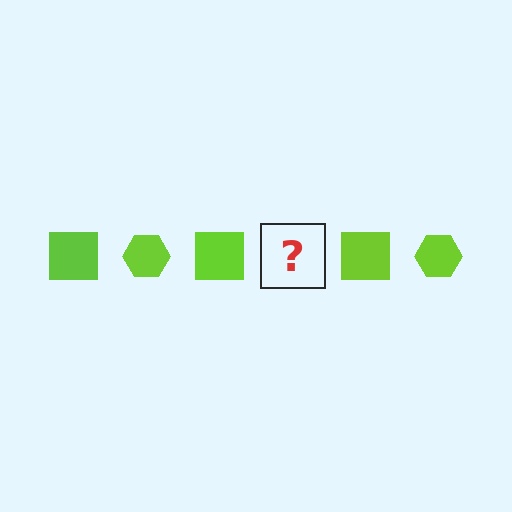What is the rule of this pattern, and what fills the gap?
The rule is that the pattern cycles through square, hexagon shapes in lime. The gap should be filled with a lime hexagon.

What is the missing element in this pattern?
The missing element is a lime hexagon.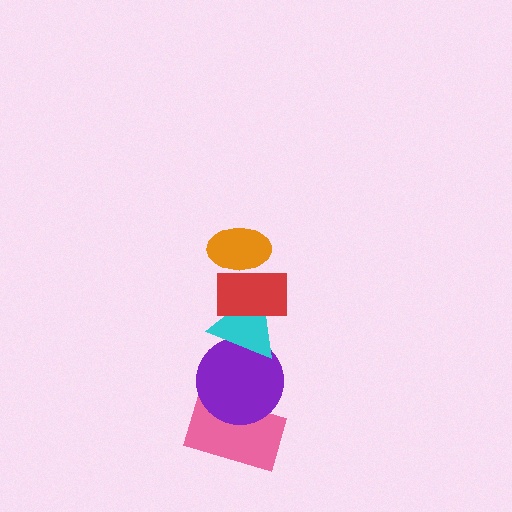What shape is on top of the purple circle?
The cyan triangle is on top of the purple circle.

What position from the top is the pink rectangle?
The pink rectangle is 5th from the top.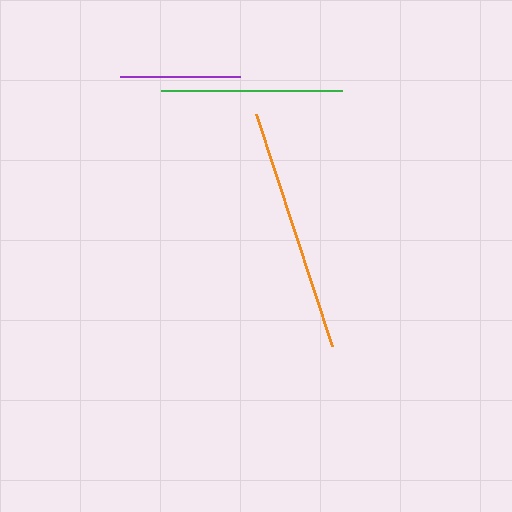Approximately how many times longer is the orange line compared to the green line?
The orange line is approximately 1.3 times the length of the green line.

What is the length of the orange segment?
The orange segment is approximately 244 pixels long.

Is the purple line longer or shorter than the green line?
The green line is longer than the purple line.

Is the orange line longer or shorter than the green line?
The orange line is longer than the green line.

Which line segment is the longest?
The orange line is the longest at approximately 244 pixels.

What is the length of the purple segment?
The purple segment is approximately 119 pixels long.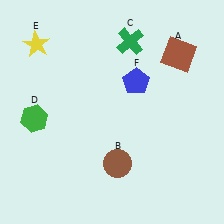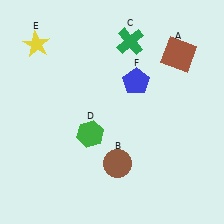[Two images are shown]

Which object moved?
The green hexagon (D) moved right.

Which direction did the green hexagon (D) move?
The green hexagon (D) moved right.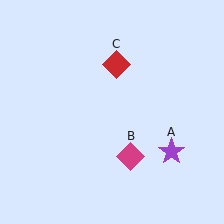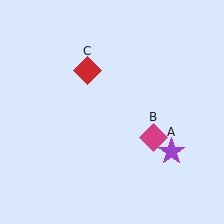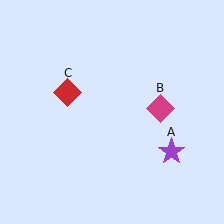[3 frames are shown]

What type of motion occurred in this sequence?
The magenta diamond (object B), red diamond (object C) rotated counterclockwise around the center of the scene.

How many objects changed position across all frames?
2 objects changed position: magenta diamond (object B), red diamond (object C).